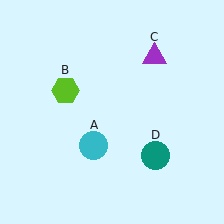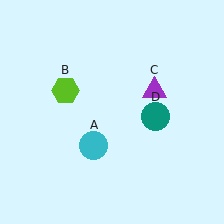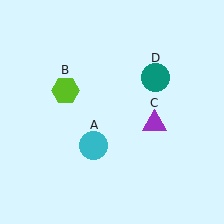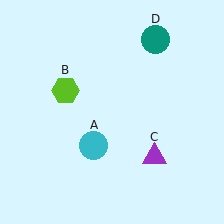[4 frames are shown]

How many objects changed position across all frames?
2 objects changed position: purple triangle (object C), teal circle (object D).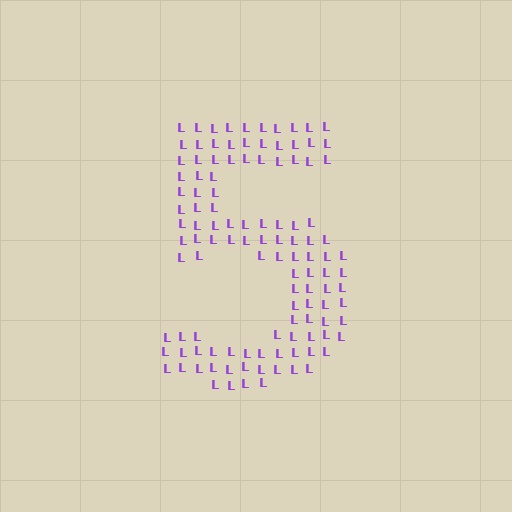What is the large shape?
The large shape is the digit 5.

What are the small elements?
The small elements are letter L's.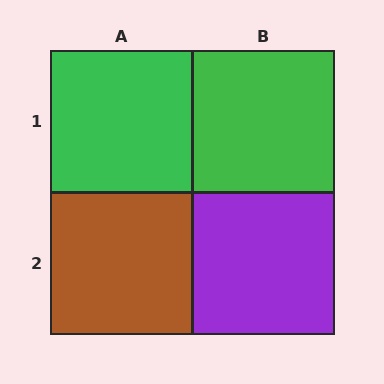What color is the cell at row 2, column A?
Brown.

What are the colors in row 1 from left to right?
Green, green.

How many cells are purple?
1 cell is purple.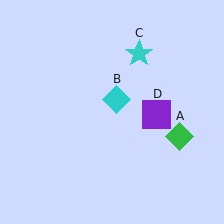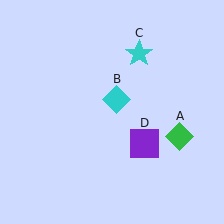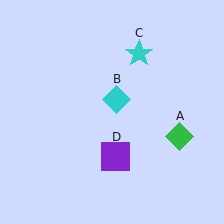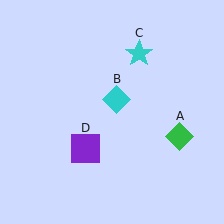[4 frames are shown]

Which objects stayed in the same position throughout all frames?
Green diamond (object A) and cyan diamond (object B) and cyan star (object C) remained stationary.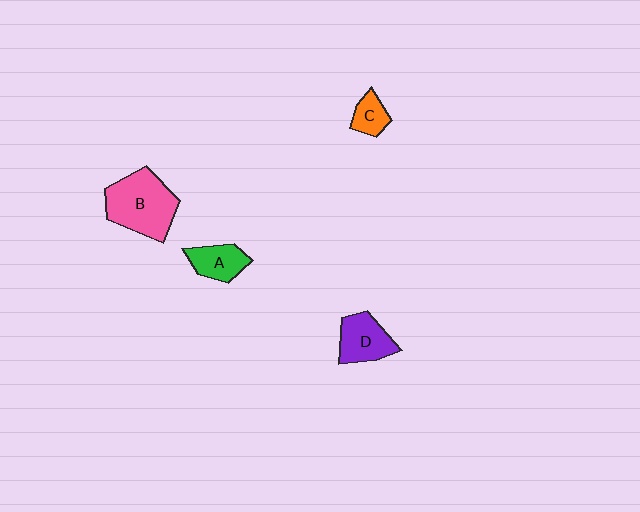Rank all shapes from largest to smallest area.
From largest to smallest: B (pink), D (purple), A (green), C (orange).